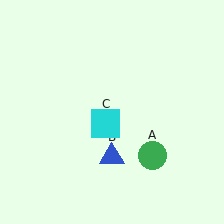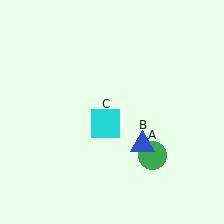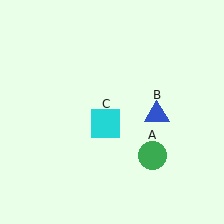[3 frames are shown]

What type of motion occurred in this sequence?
The blue triangle (object B) rotated counterclockwise around the center of the scene.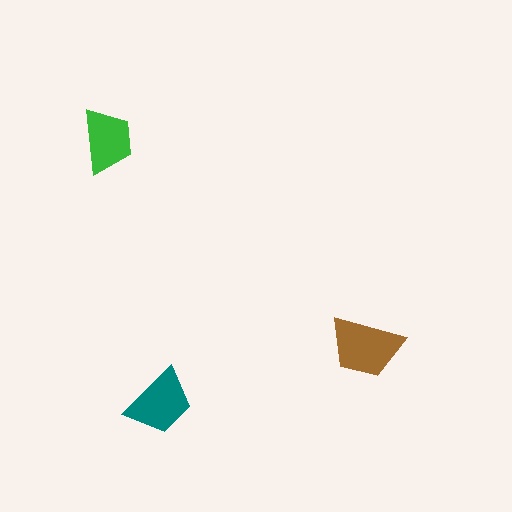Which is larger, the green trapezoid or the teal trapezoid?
The teal one.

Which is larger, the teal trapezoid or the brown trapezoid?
The brown one.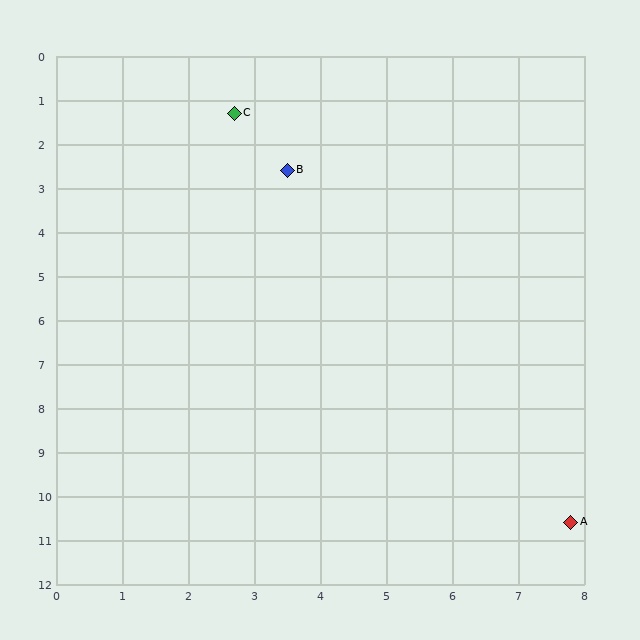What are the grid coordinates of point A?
Point A is at approximately (7.8, 10.6).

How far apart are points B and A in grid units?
Points B and A are about 9.1 grid units apart.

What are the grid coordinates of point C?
Point C is at approximately (2.7, 1.3).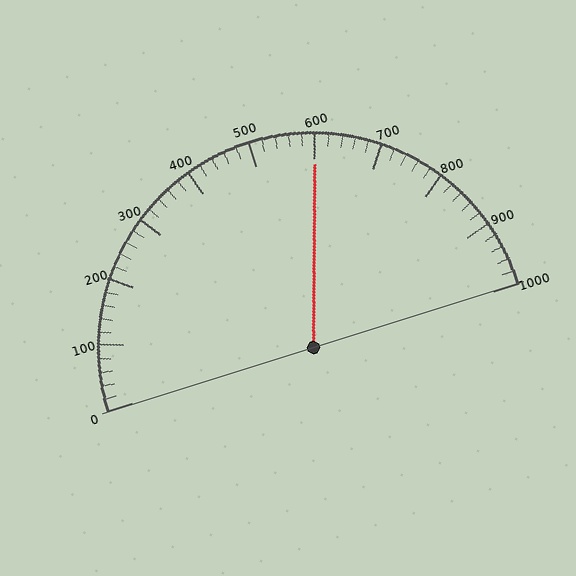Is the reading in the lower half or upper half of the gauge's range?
The reading is in the upper half of the range (0 to 1000).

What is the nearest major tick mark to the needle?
The nearest major tick mark is 600.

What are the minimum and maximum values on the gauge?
The gauge ranges from 0 to 1000.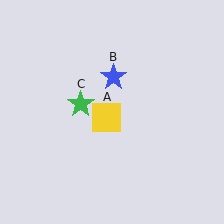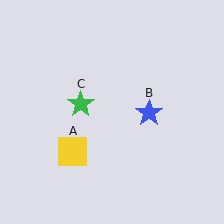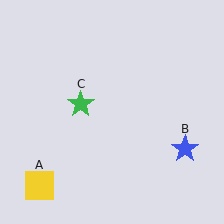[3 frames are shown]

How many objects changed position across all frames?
2 objects changed position: yellow square (object A), blue star (object B).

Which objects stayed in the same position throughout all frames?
Green star (object C) remained stationary.